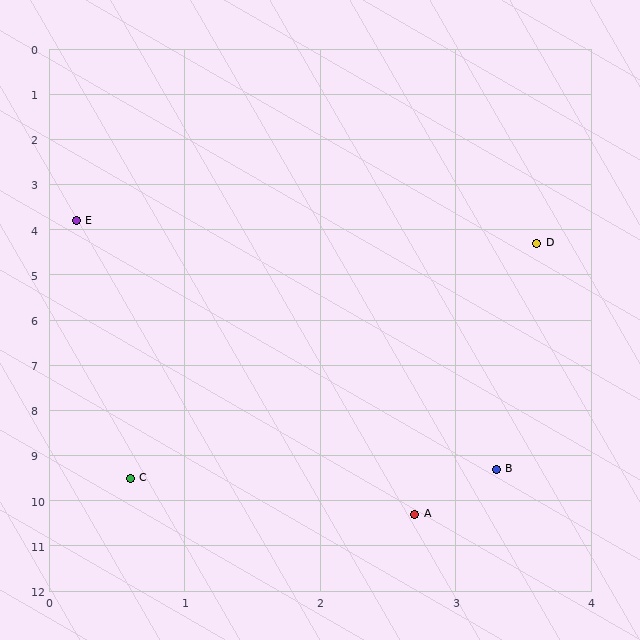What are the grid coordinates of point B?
Point B is at approximately (3.3, 9.3).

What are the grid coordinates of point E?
Point E is at approximately (0.2, 3.8).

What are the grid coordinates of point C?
Point C is at approximately (0.6, 9.5).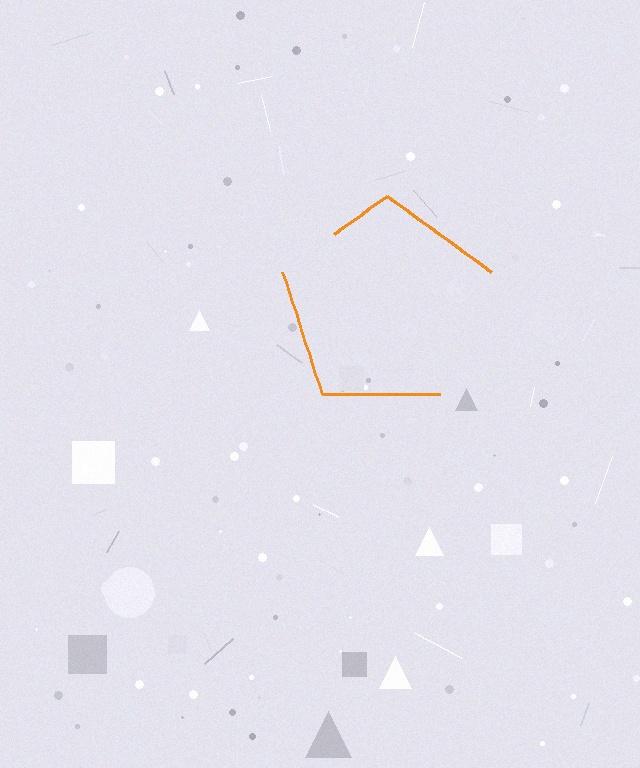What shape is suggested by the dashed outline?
The dashed outline suggests a pentagon.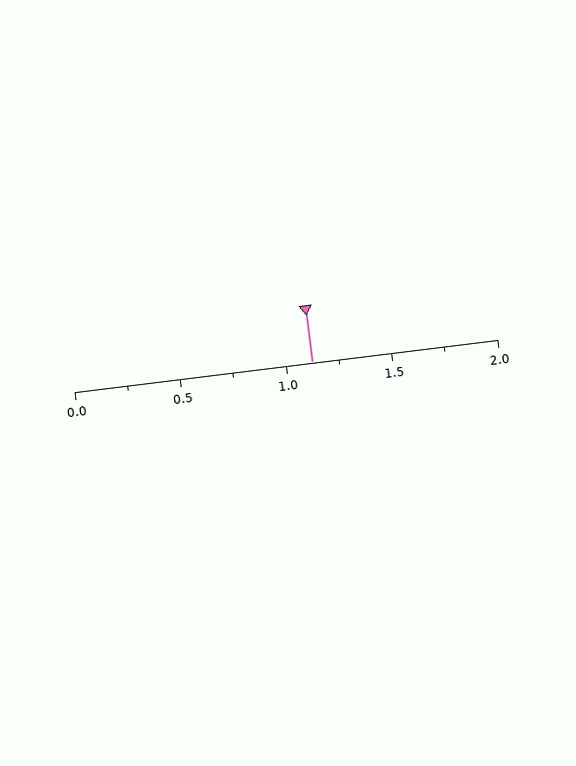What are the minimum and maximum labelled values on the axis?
The axis runs from 0.0 to 2.0.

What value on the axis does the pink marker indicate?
The marker indicates approximately 1.12.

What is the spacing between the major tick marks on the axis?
The major ticks are spaced 0.5 apart.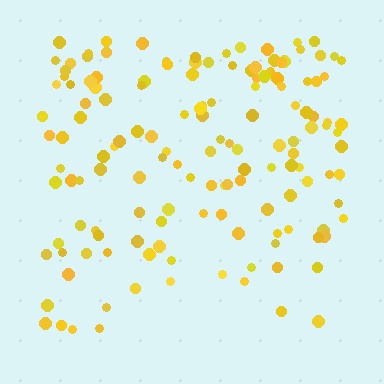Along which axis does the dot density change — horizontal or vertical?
Vertical.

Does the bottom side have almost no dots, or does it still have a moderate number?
Still a moderate number, just noticeably fewer than the top.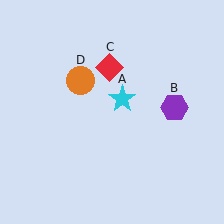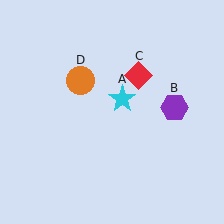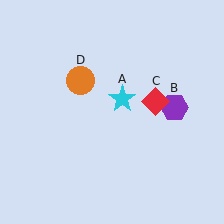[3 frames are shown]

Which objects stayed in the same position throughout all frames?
Cyan star (object A) and purple hexagon (object B) and orange circle (object D) remained stationary.